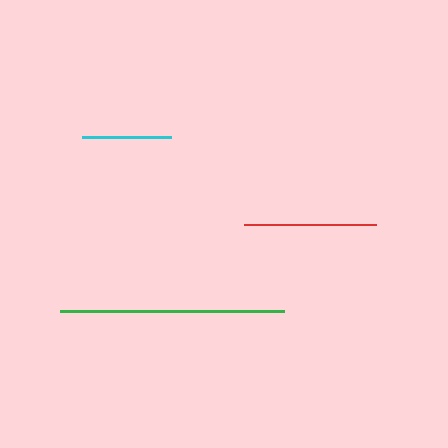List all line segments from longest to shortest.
From longest to shortest: green, red, cyan.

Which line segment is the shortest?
The cyan line is the shortest at approximately 90 pixels.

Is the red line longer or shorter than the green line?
The green line is longer than the red line.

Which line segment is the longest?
The green line is the longest at approximately 224 pixels.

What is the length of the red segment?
The red segment is approximately 132 pixels long.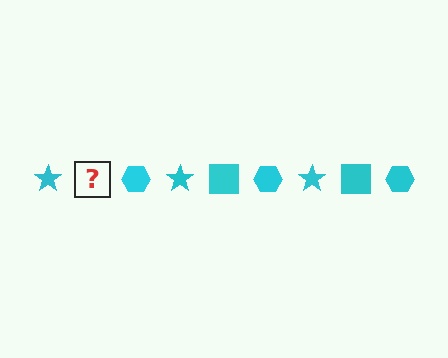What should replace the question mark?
The question mark should be replaced with a cyan square.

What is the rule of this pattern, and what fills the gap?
The rule is that the pattern cycles through star, square, hexagon shapes in cyan. The gap should be filled with a cyan square.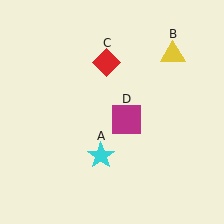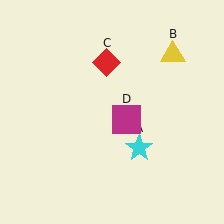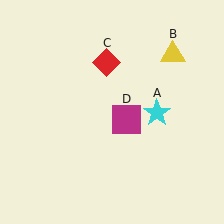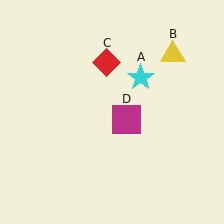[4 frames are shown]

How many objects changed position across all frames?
1 object changed position: cyan star (object A).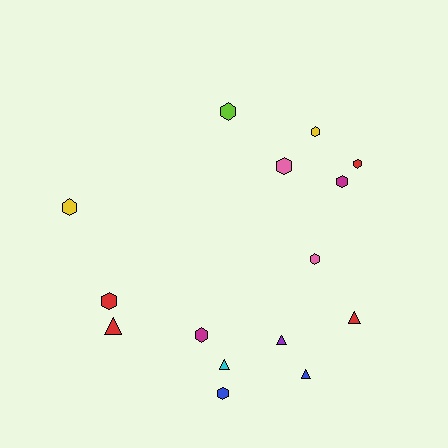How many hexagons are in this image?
There are 10 hexagons.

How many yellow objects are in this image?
There are 2 yellow objects.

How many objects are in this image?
There are 15 objects.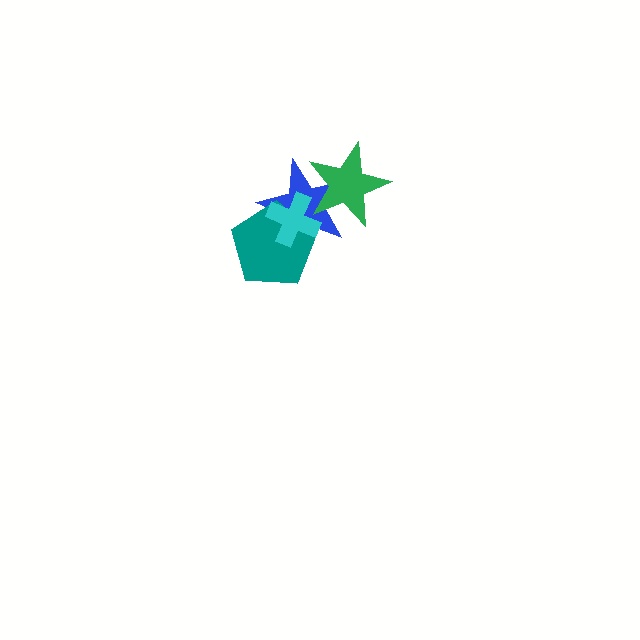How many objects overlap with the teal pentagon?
2 objects overlap with the teal pentagon.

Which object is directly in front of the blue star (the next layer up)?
The teal pentagon is directly in front of the blue star.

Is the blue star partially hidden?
Yes, it is partially covered by another shape.